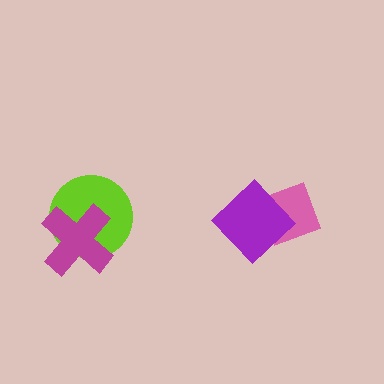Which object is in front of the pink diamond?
The purple diamond is in front of the pink diamond.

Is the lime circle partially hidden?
Yes, it is partially covered by another shape.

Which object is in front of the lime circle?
The magenta cross is in front of the lime circle.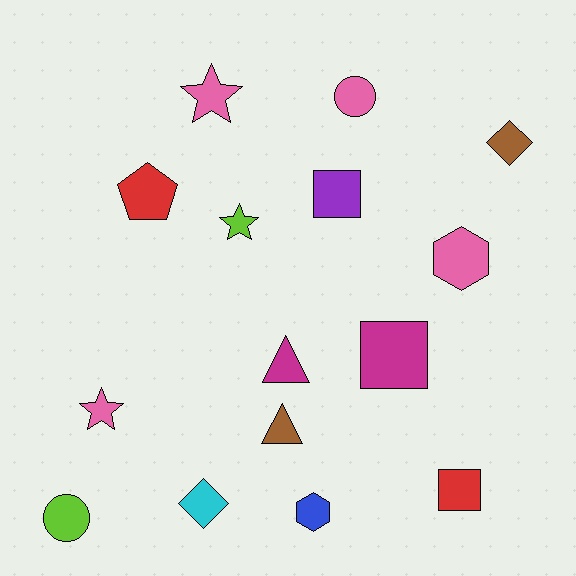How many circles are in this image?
There are 2 circles.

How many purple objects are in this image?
There is 1 purple object.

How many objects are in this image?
There are 15 objects.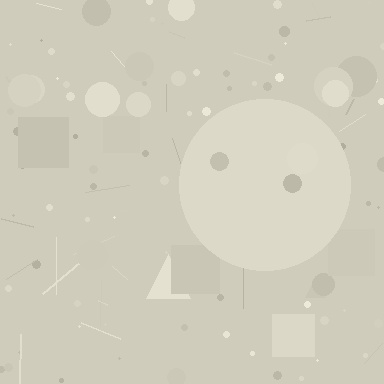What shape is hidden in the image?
A circle is hidden in the image.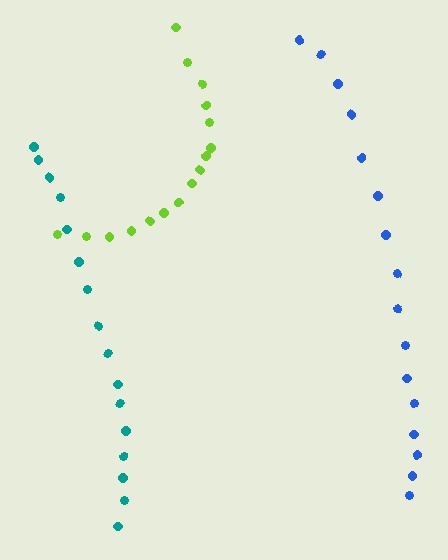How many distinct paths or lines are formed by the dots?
There are 3 distinct paths.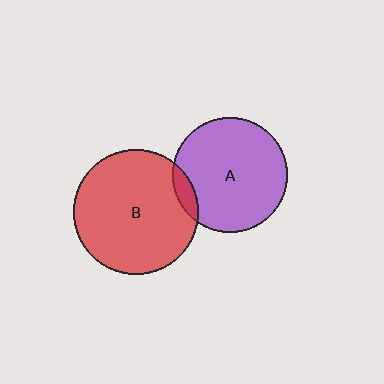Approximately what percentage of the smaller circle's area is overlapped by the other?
Approximately 10%.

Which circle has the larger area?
Circle B (red).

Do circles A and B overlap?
Yes.